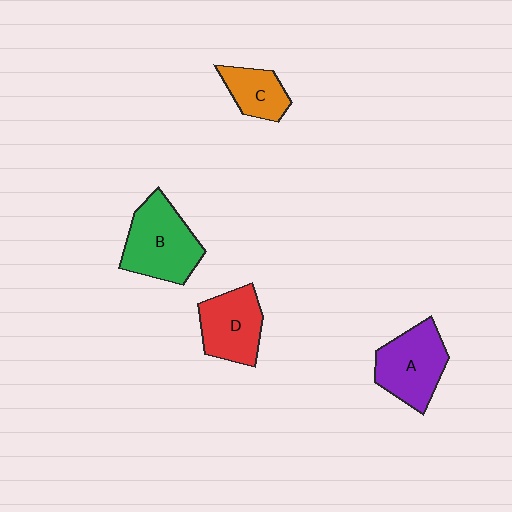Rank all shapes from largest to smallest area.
From largest to smallest: B (green), A (purple), D (red), C (orange).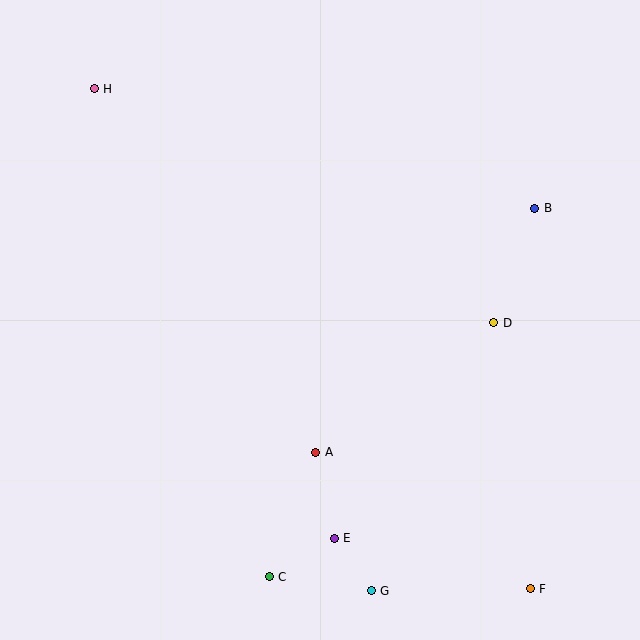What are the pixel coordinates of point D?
Point D is at (494, 323).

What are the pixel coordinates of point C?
Point C is at (269, 577).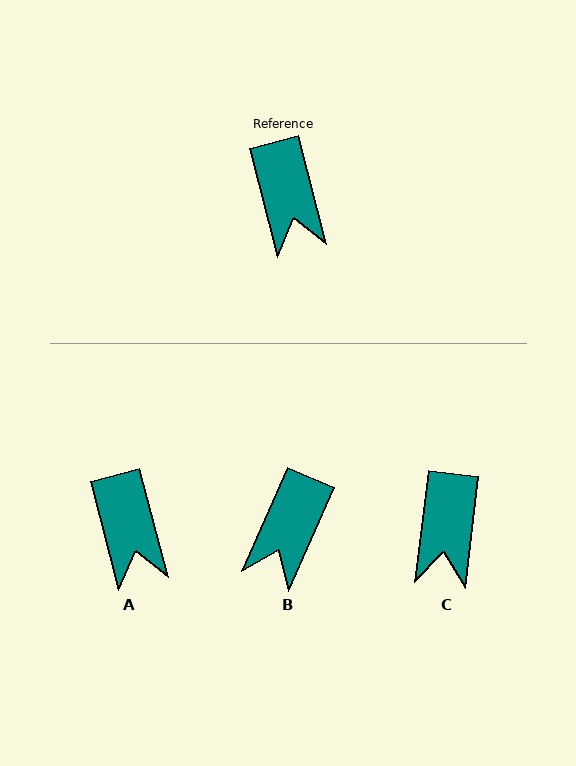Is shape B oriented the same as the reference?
No, it is off by about 38 degrees.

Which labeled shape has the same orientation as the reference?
A.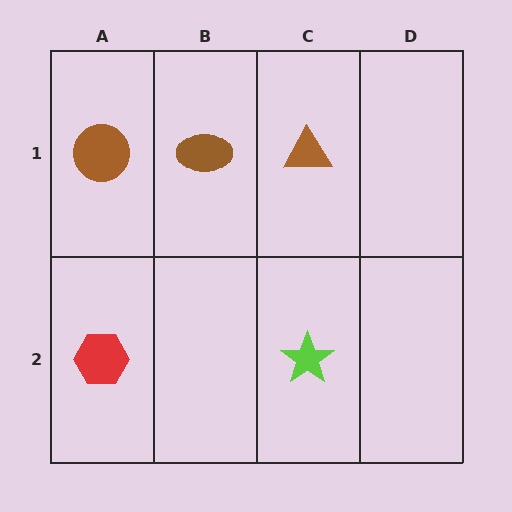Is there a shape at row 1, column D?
No, that cell is empty.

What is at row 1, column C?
A brown triangle.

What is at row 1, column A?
A brown circle.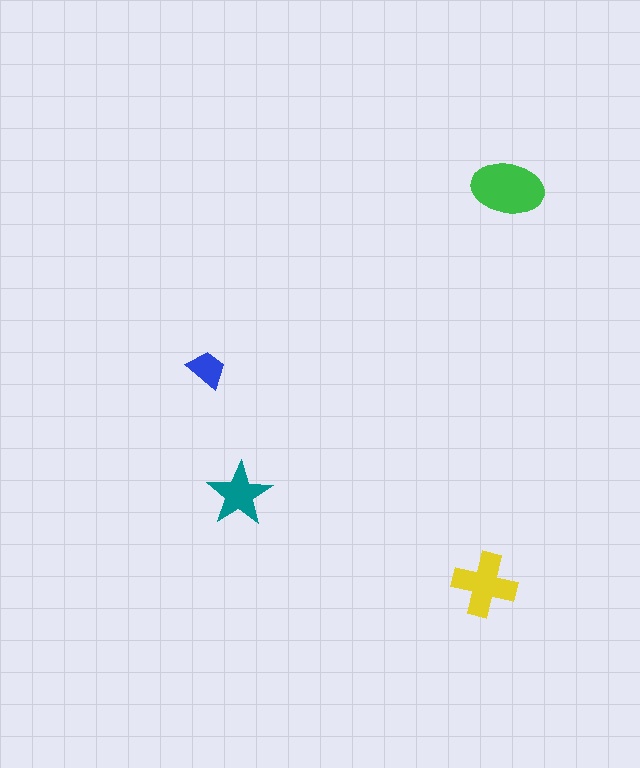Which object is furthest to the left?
The blue trapezoid is leftmost.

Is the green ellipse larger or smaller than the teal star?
Larger.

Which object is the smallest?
The blue trapezoid.